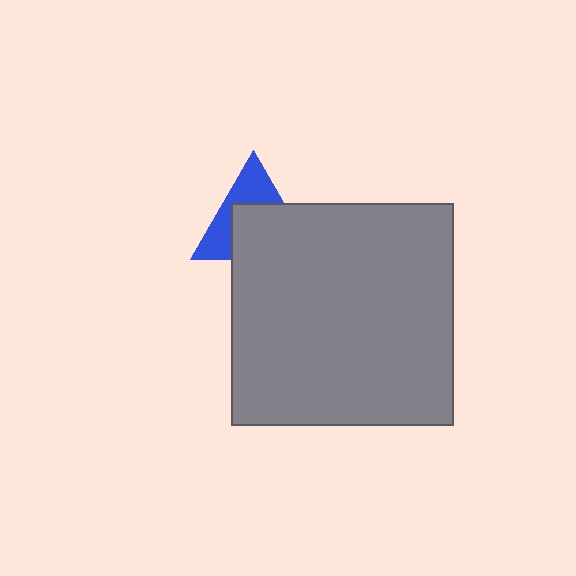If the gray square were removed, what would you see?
You would see the complete blue triangle.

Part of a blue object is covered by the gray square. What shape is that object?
It is a triangle.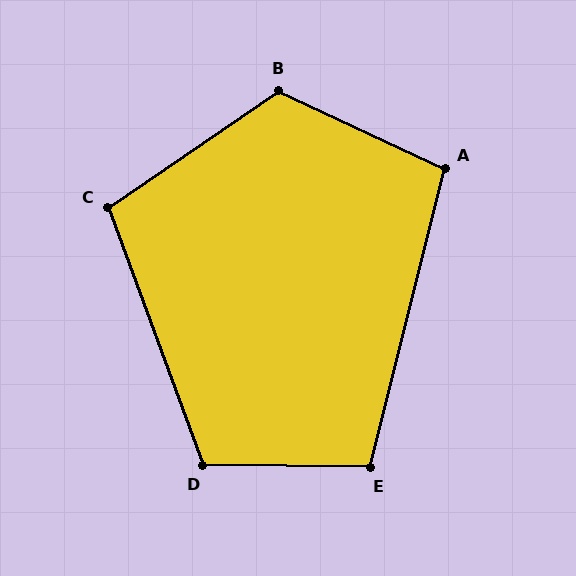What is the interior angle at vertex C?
Approximately 104 degrees (obtuse).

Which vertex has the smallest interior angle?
A, at approximately 101 degrees.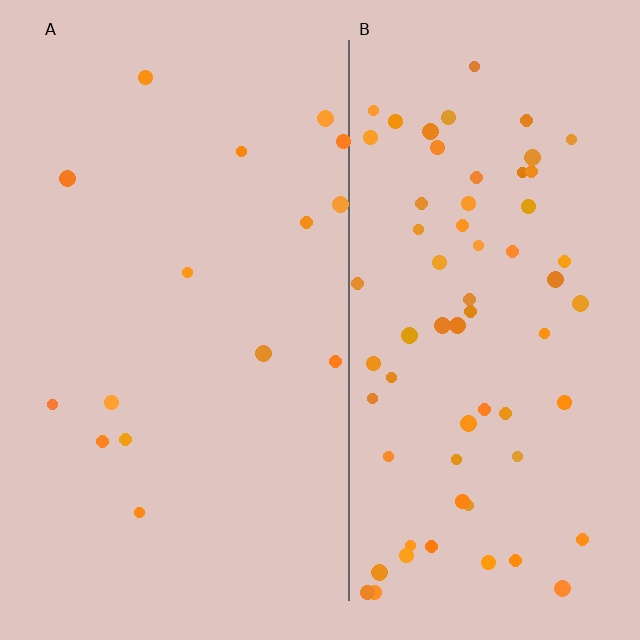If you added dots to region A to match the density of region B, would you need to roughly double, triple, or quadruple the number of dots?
Approximately quadruple.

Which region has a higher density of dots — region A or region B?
B (the right).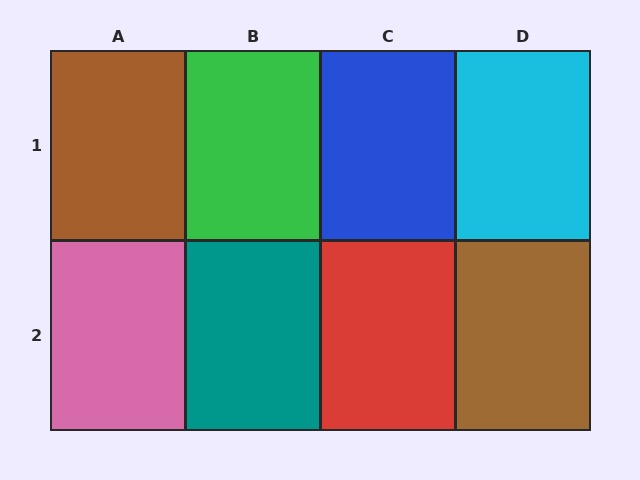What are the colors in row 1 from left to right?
Brown, green, blue, cyan.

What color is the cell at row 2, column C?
Red.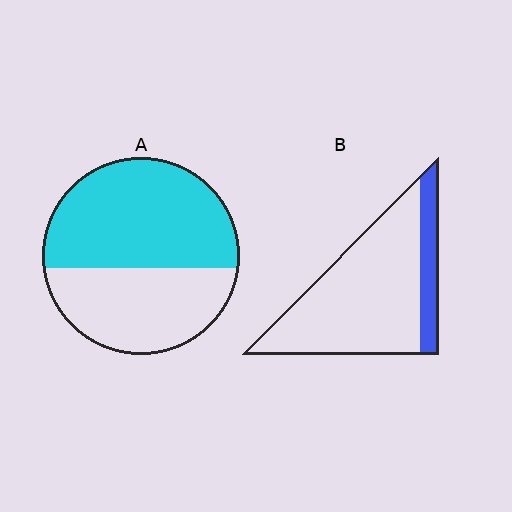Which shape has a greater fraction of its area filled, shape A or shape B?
Shape A.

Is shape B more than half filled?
No.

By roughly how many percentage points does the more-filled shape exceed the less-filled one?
By roughly 40 percentage points (A over B).